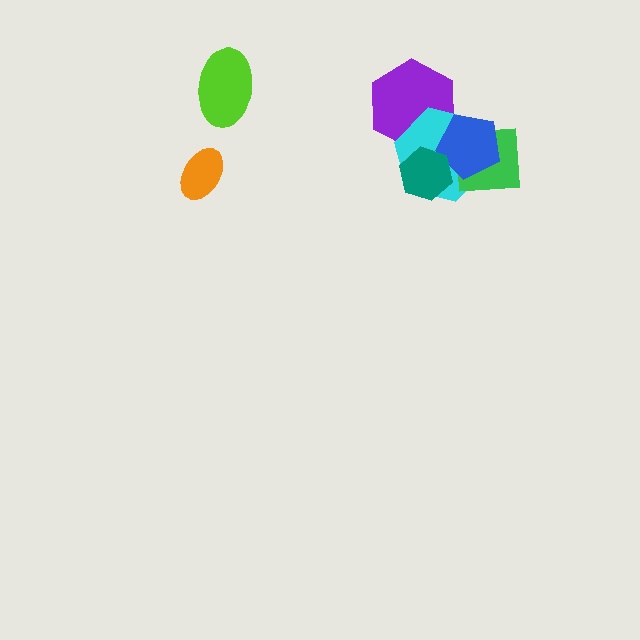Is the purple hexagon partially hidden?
Yes, it is partially covered by another shape.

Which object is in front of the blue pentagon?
The teal hexagon is in front of the blue pentagon.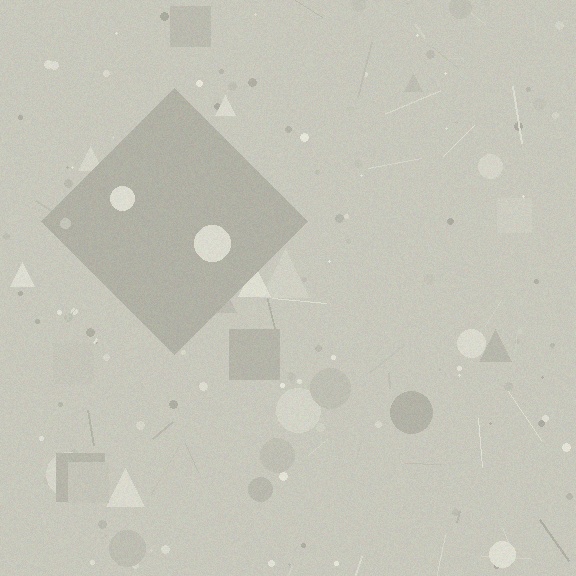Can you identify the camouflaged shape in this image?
The camouflaged shape is a diamond.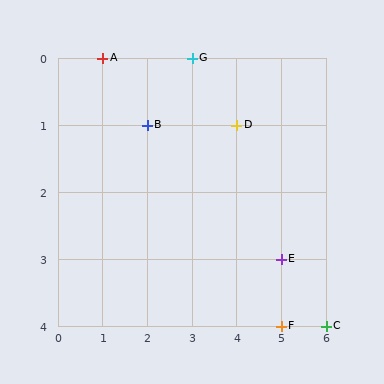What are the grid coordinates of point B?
Point B is at grid coordinates (2, 1).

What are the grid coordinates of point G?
Point G is at grid coordinates (3, 0).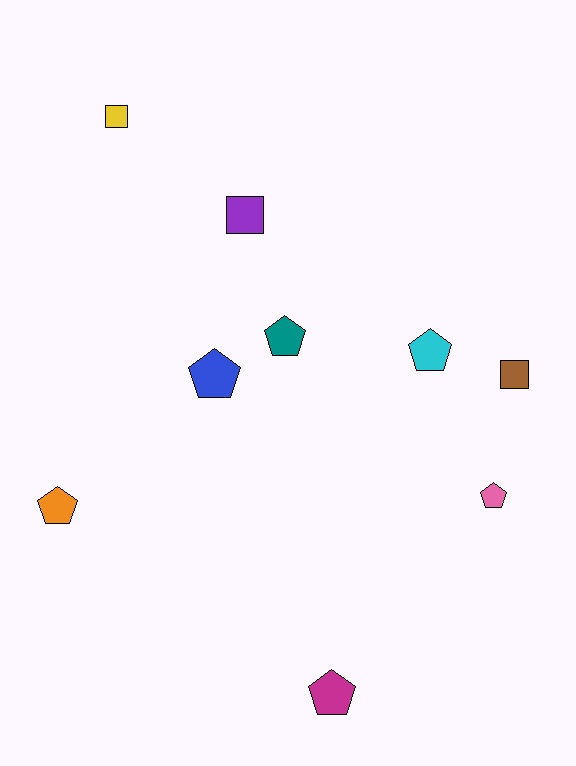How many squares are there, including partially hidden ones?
There are 3 squares.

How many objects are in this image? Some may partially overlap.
There are 9 objects.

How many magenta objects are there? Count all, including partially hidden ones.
There is 1 magenta object.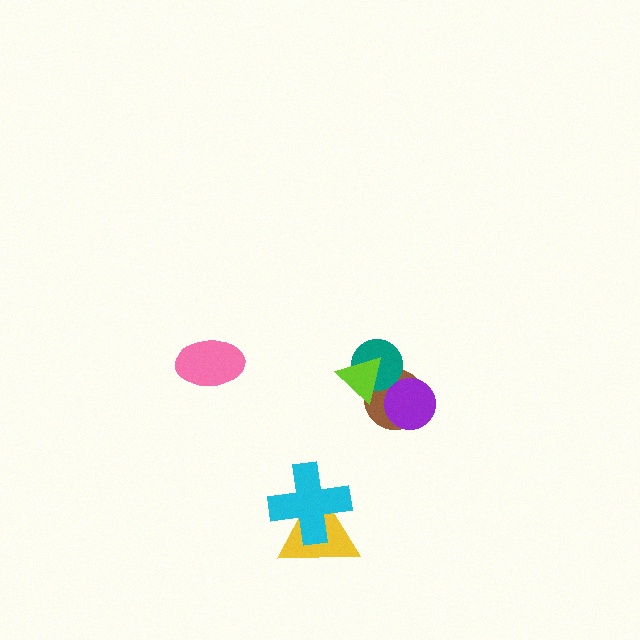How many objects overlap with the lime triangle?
2 objects overlap with the lime triangle.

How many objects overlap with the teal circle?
2 objects overlap with the teal circle.